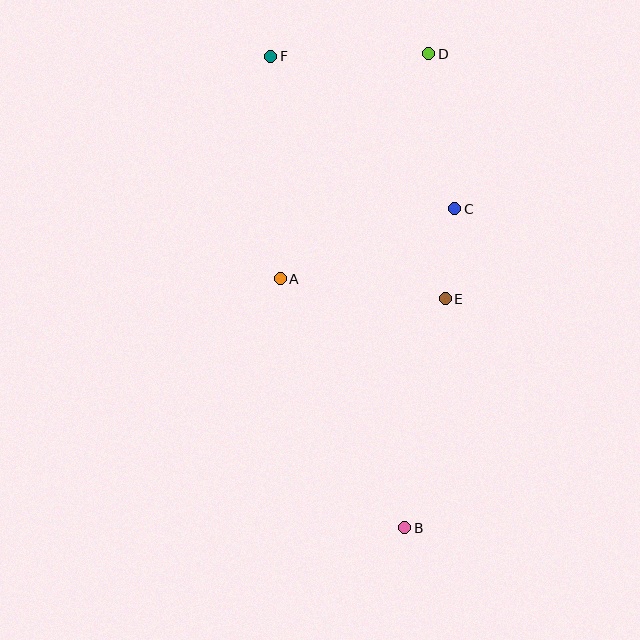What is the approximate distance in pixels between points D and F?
The distance between D and F is approximately 158 pixels.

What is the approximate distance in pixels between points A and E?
The distance between A and E is approximately 166 pixels.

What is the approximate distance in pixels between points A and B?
The distance between A and B is approximately 279 pixels.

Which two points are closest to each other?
Points C and E are closest to each other.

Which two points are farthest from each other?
Points B and F are farthest from each other.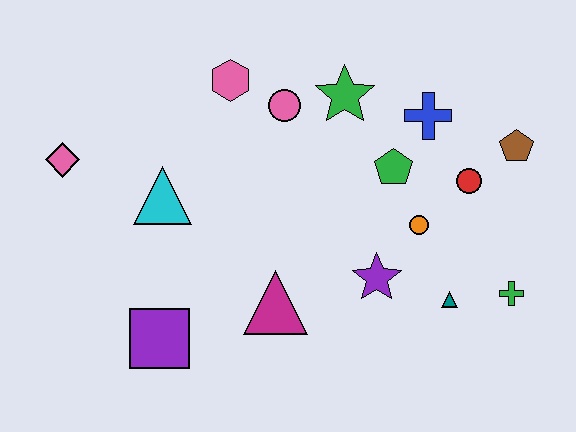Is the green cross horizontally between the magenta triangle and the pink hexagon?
No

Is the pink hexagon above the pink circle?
Yes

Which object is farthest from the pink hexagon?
The green cross is farthest from the pink hexagon.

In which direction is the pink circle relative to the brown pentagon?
The pink circle is to the left of the brown pentagon.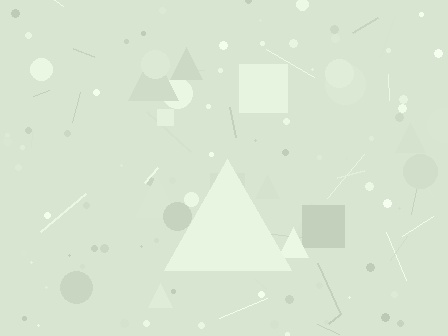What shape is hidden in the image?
A triangle is hidden in the image.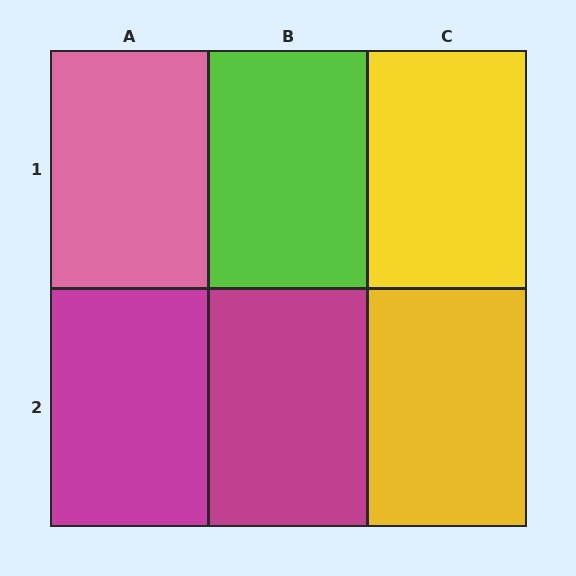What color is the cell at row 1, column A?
Pink.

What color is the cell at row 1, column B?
Lime.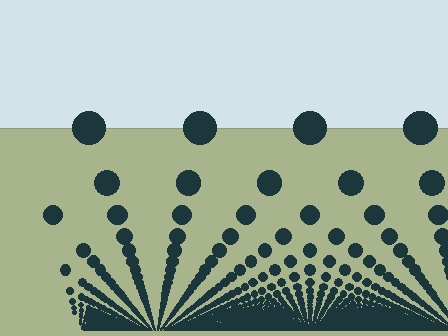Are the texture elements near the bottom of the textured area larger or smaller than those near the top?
Smaller. The gradient is inverted — elements near the bottom are smaller and denser.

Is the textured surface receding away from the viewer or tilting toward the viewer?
The surface appears to tilt toward the viewer. Texture elements get larger and sparser toward the top.